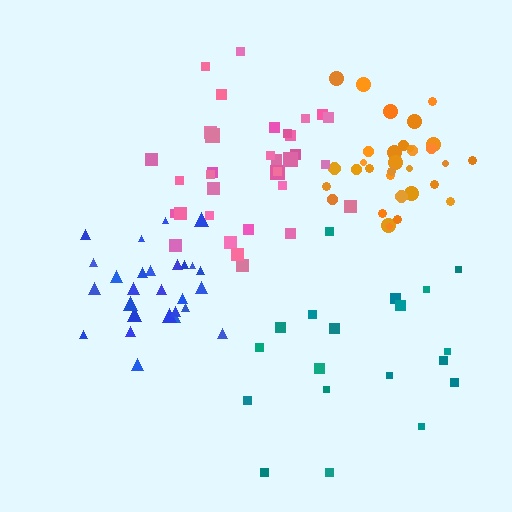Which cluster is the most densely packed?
Blue.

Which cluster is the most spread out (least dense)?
Teal.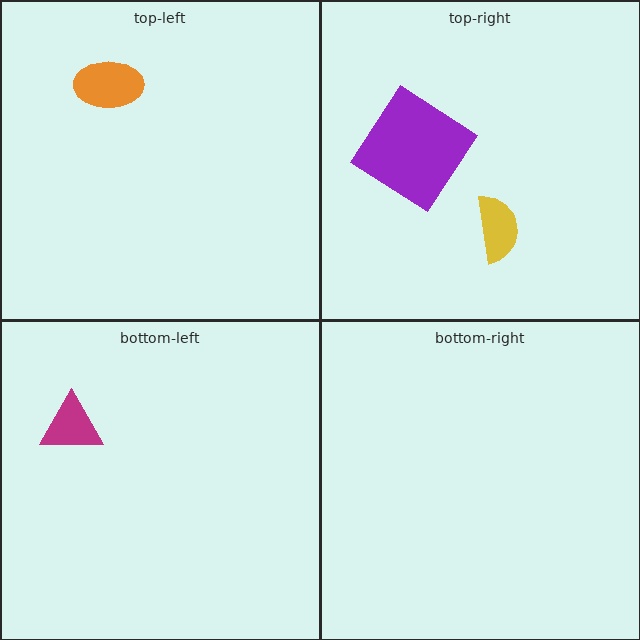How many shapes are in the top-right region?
2.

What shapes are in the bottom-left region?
The magenta triangle.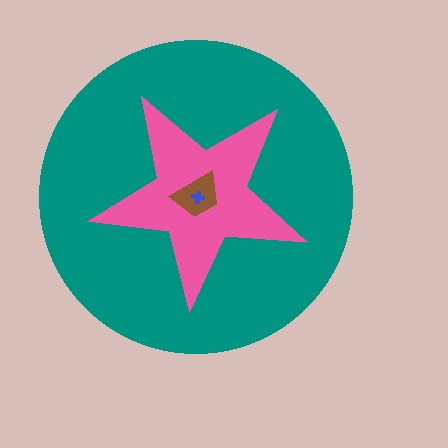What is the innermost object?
The blue cross.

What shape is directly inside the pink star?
The brown trapezoid.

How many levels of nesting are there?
4.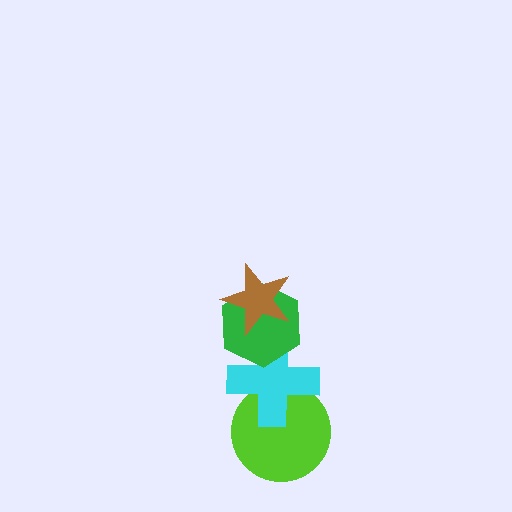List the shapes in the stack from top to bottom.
From top to bottom: the brown star, the green hexagon, the cyan cross, the lime circle.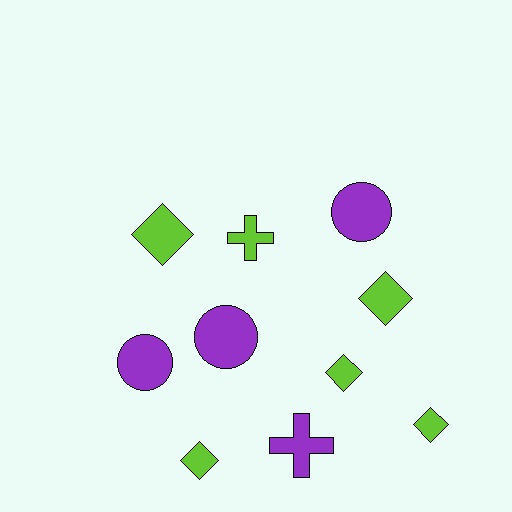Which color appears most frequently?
Lime, with 6 objects.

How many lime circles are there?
There are no lime circles.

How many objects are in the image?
There are 10 objects.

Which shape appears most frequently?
Diamond, with 5 objects.